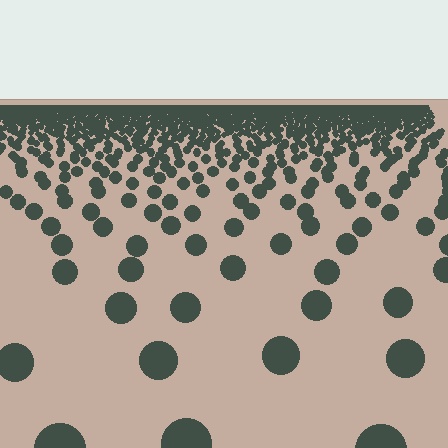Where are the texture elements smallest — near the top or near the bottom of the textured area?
Near the top.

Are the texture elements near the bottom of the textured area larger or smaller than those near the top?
Larger. Near the bottom, elements are closer to the viewer and appear at a bigger on-screen size.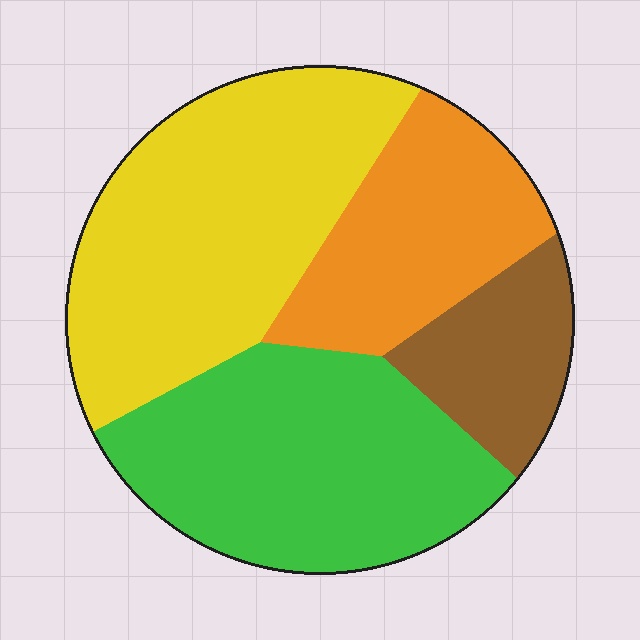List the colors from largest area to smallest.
From largest to smallest: yellow, green, orange, brown.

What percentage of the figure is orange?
Orange takes up between a sixth and a third of the figure.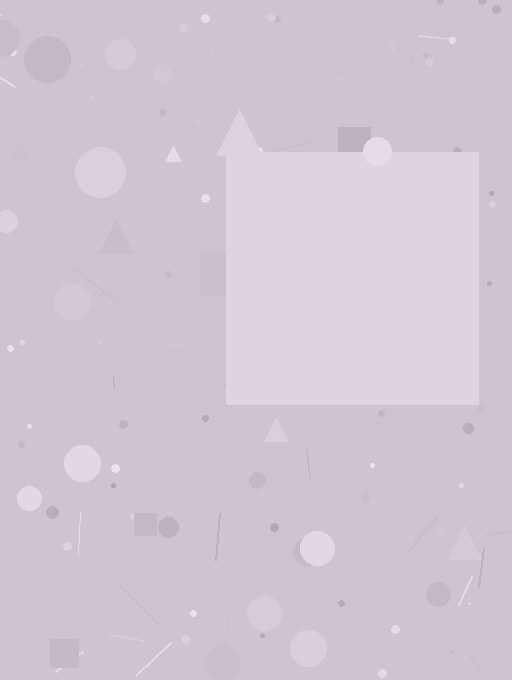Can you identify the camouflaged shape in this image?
The camouflaged shape is a square.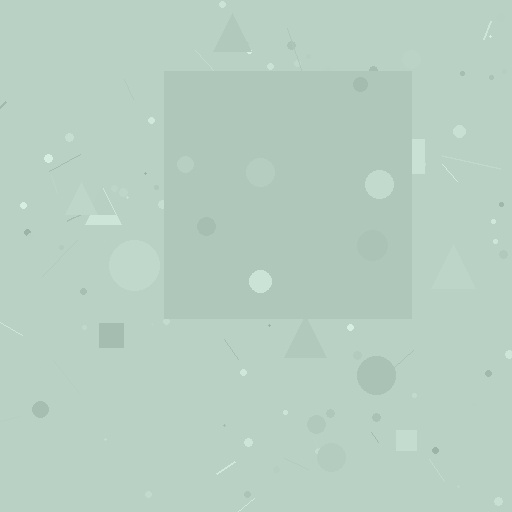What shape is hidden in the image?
A square is hidden in the image.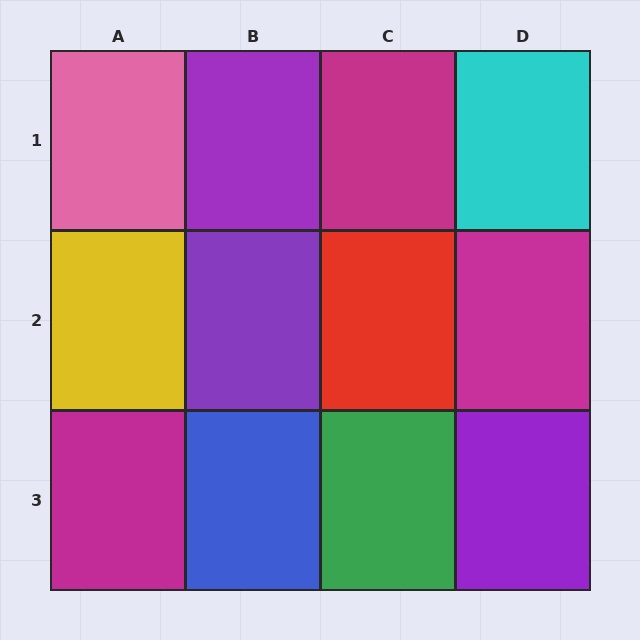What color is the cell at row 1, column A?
Pink.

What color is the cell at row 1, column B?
Purple.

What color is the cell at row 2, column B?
Purple.